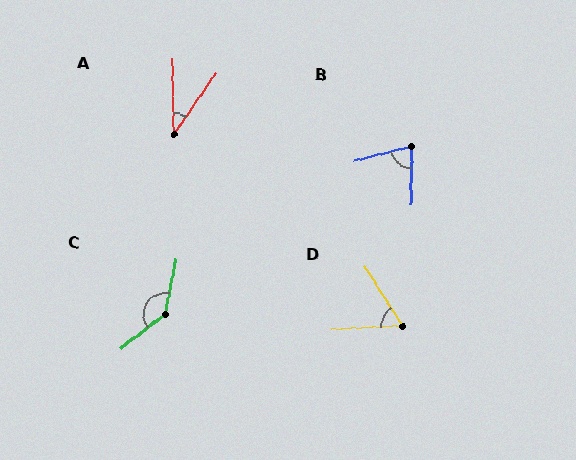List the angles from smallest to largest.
A (35°), D (61°), B (75°), C (139°).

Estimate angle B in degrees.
Approximately 75 degrees.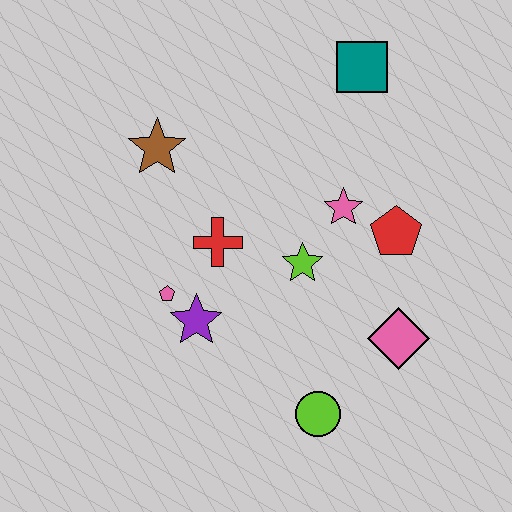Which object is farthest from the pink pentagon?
The teal square is farthest from the pink pentagon.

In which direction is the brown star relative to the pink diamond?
The brown star is to the left of the pink diamond.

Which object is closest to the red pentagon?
The pink star is closest to the red pentagon.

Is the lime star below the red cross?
Yes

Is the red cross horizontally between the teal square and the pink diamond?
No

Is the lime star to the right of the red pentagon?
No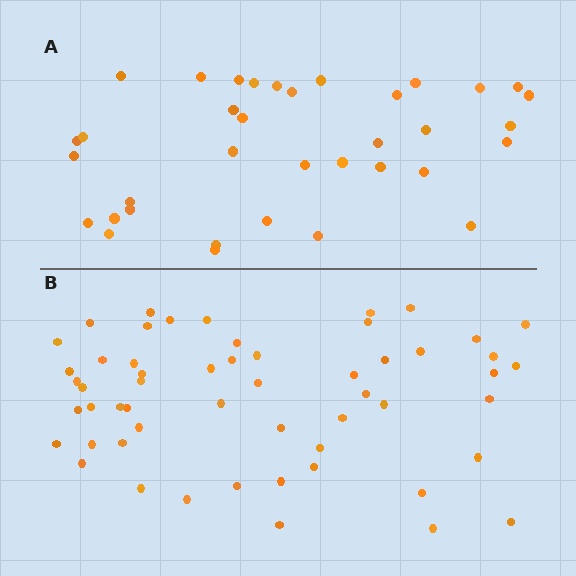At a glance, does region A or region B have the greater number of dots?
Region B (the bottom region) has more dots.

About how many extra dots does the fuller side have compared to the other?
Region B has approximately 20 more dots than region A.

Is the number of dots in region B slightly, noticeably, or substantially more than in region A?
Region B has substantially more. The ratio is roughly 1.5 to 1.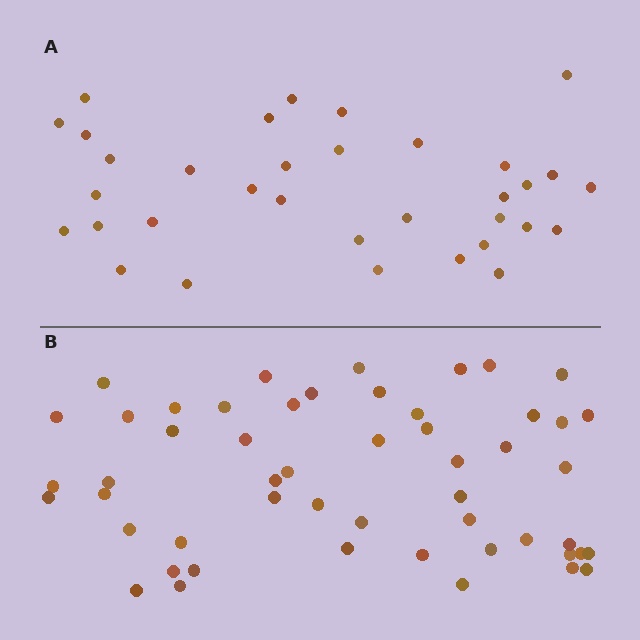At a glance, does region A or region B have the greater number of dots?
Region B (the bottom region) has more dots.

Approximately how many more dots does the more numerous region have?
Region B has approximately 20 more dots than region A.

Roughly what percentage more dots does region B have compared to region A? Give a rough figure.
About 55% more.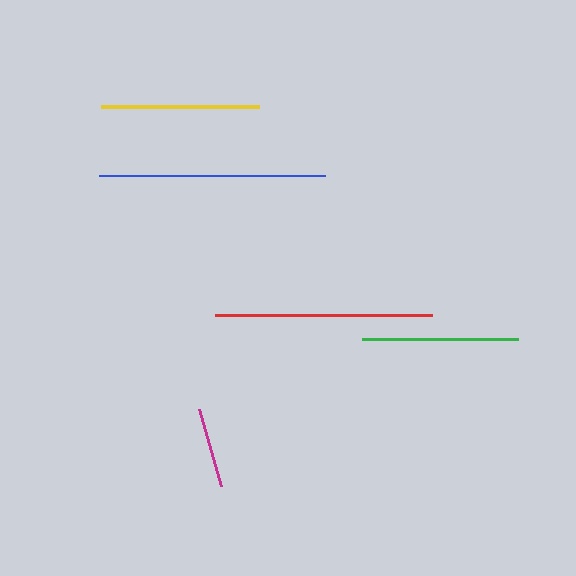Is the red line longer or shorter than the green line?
The red line is longer than the green line.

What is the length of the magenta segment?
The magenta segment is approximately 80 pixels long.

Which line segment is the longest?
The blue line is the longest at approximately 227 pixels.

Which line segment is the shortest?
The magenta line is the shortest at approximately 80 pixels.